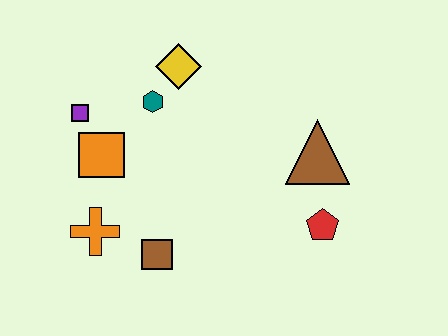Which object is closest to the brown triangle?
The red pentagon is closest to the brown triangle.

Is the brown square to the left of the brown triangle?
Yes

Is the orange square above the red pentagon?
Yes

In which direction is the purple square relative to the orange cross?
The purple square is above the orange cross.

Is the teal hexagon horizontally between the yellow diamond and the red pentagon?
No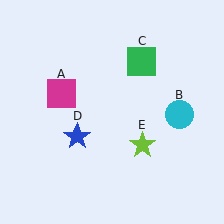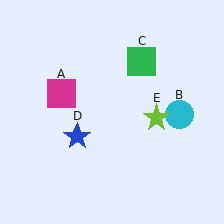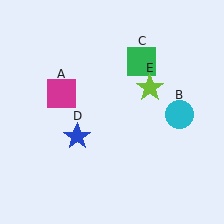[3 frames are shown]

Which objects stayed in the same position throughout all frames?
Magenta square (object A) and cyan circle (object B) and green square (object C) and blue star (object D) remained stationary.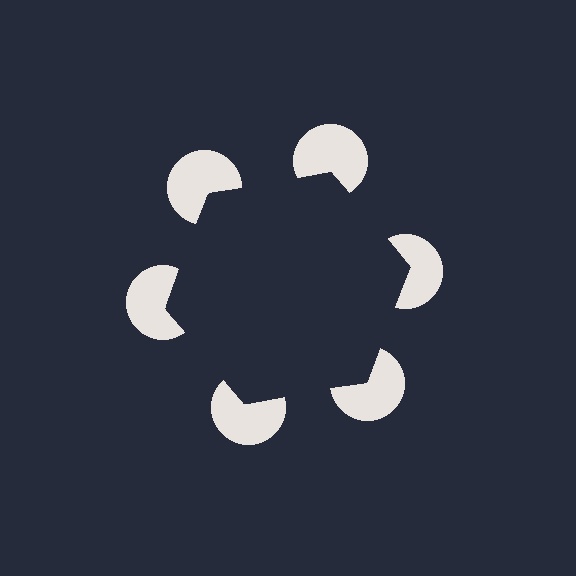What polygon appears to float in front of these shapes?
An illusory hexagon — its edges are inferred from the aligned wedge cuts in the pac-man discs, not physically drawn.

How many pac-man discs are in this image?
There are 6 — one at each vertex of the illusory hexagon.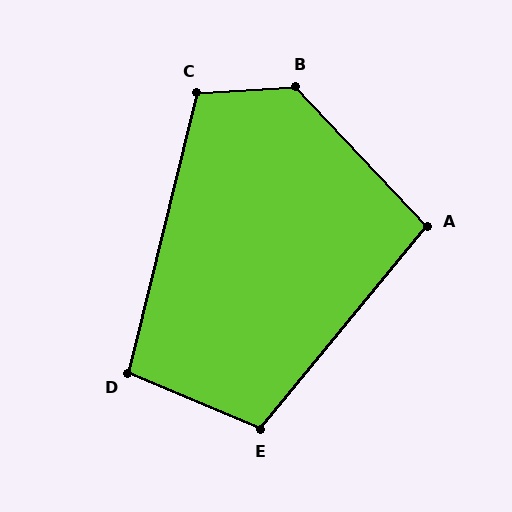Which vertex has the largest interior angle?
B, at approximately 130 degrees.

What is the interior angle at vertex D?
Approximately 99 degrees (obtuse).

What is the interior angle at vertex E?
Approximately 106 degrees (obtuse).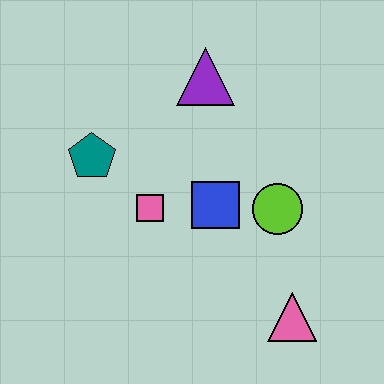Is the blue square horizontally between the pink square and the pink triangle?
Yes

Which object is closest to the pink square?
The blue square is closest to the pink square.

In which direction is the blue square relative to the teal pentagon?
The blue square is to the right of the teal pentagon.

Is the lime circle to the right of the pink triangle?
No